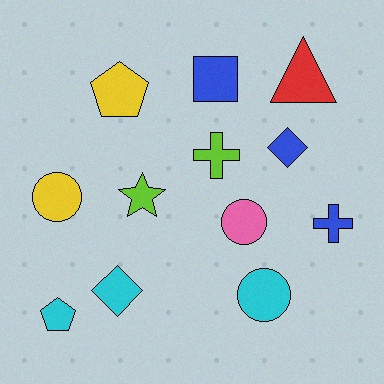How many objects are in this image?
There are 12 objects.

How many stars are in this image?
There is 1 star.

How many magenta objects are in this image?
There are no magenta objects.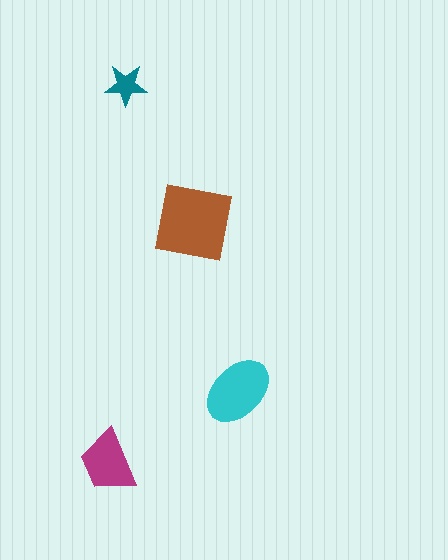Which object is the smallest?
The teal star.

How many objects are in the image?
There are 4 objects in the image.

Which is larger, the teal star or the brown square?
The brown square.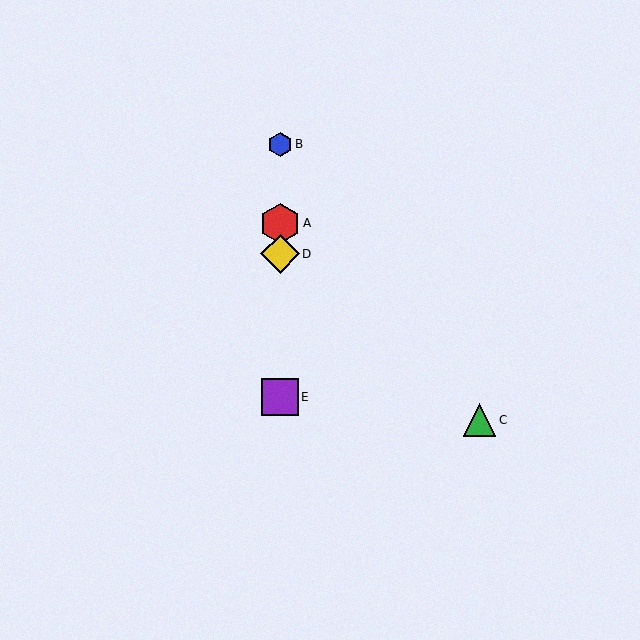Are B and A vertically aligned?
Yes, both are at x≈280.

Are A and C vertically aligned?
No, A is at x≈280 and C is at x≈480.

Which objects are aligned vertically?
Objects A, B, D, E are aligned vertically.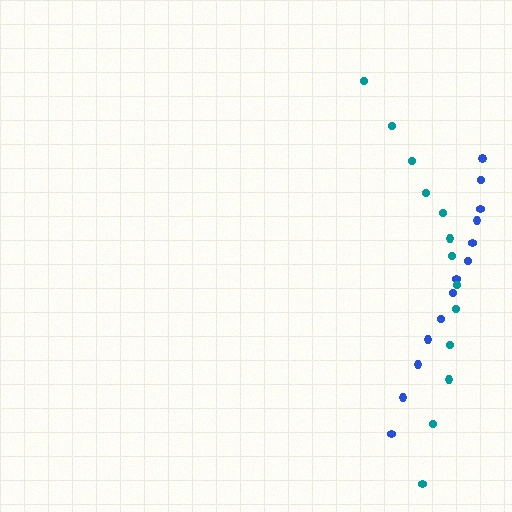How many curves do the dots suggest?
There are 2 distinct paths.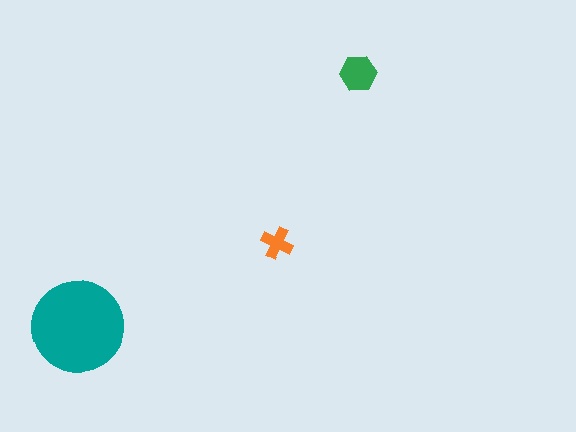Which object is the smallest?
The orange cross.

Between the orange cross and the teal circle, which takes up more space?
The teal circle.